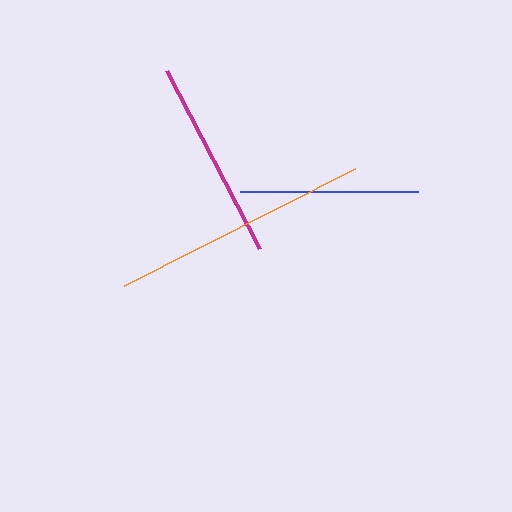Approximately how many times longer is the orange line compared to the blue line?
The orange line is approximately 1.4 times the length of the blue line.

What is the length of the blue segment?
The blue segment is approximately 179 pixels long.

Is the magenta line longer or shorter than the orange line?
The orange line is longer than the magenta line.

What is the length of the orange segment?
The orange segment is approximately 259 pixels long.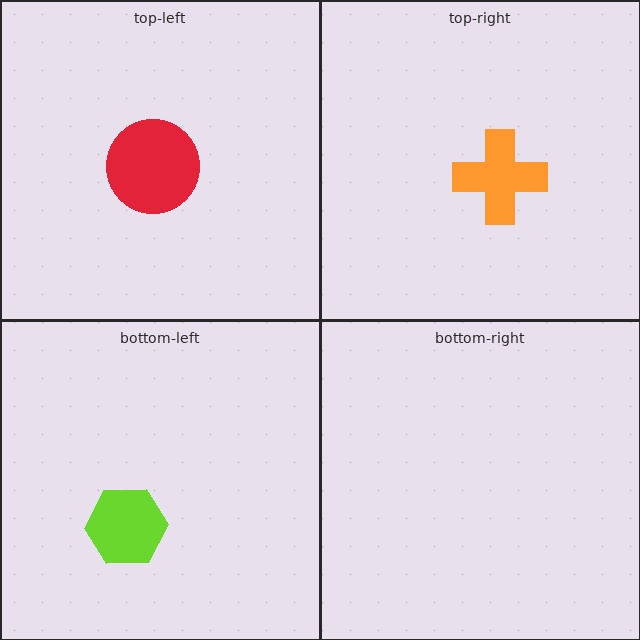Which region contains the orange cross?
The top-right region.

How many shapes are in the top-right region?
1.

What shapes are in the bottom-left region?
The lime hexagon.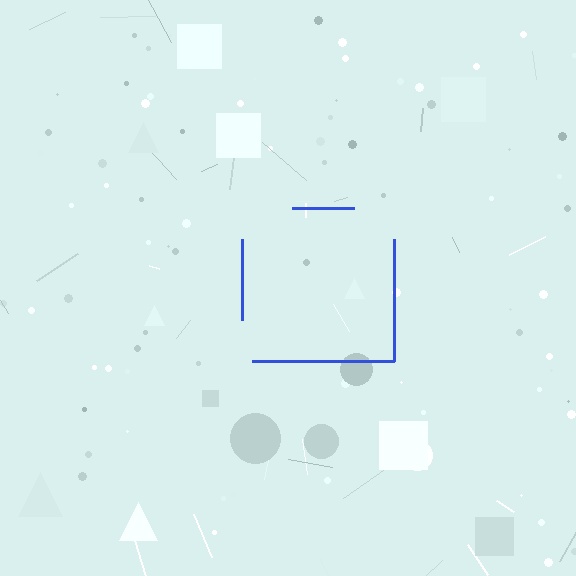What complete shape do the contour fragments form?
The contour fragments form a square.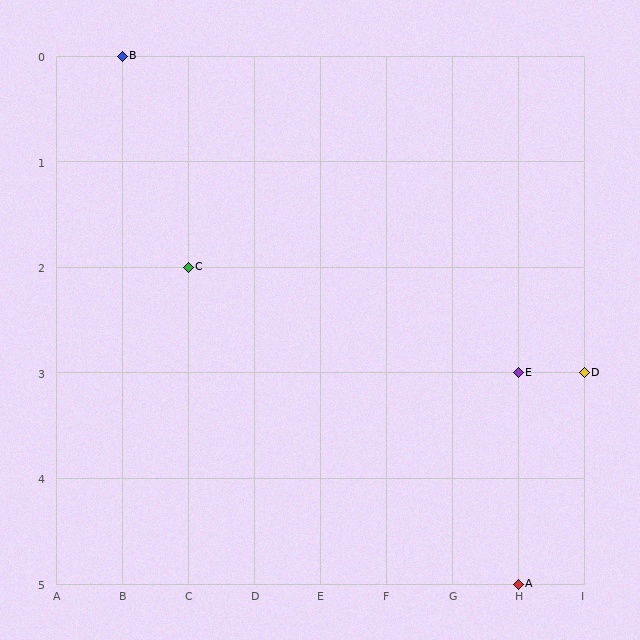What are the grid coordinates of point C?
Point C is at grid coordinates (C, 2).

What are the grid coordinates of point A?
Point A is at grid coordinates (H, 5).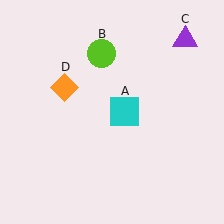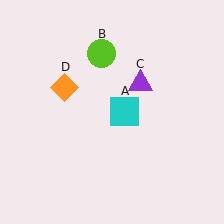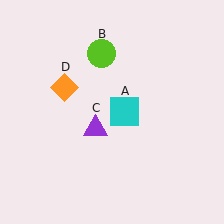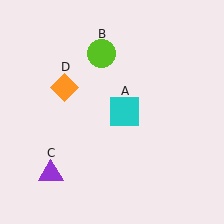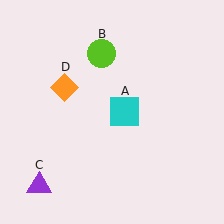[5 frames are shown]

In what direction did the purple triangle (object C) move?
The purple triangle (object C) moved down and to the left.